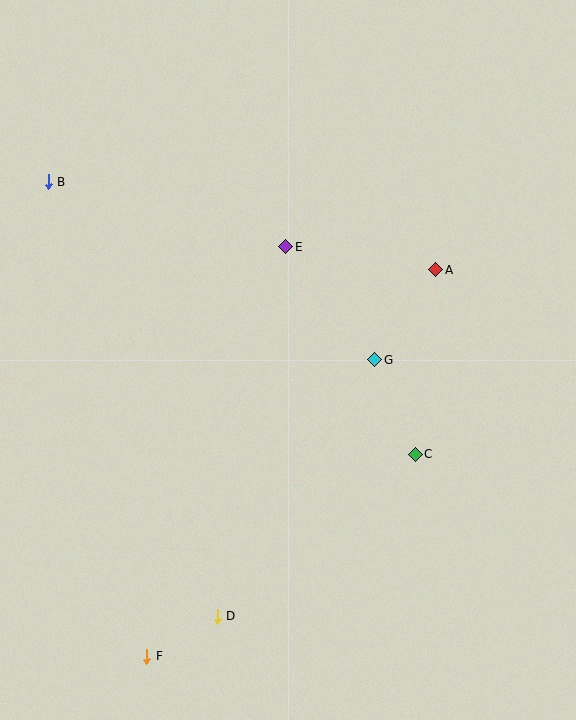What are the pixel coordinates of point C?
Point C is at (415, 454).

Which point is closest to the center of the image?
Point G at (375, 360) is closest to the center.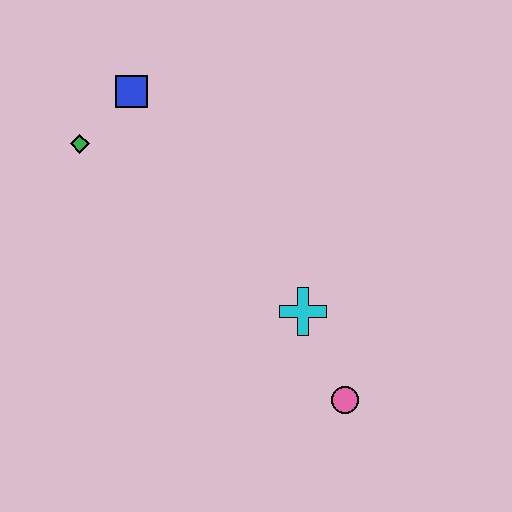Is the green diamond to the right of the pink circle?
No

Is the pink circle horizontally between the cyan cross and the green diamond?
No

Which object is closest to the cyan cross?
The pink circle is closest to the cyan cross.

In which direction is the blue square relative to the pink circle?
The blue square is above the pink circle.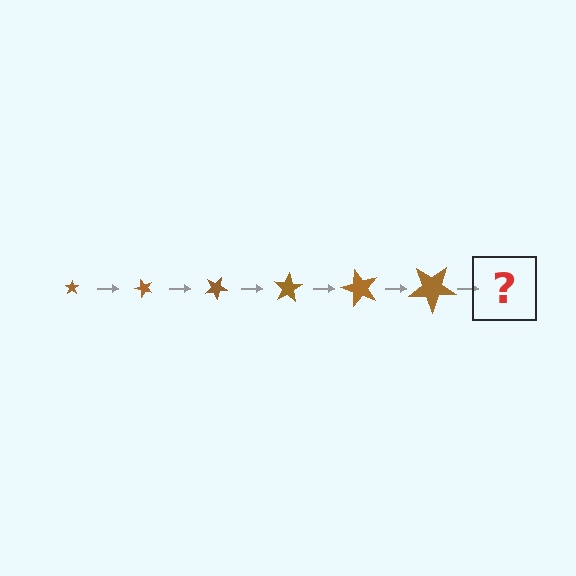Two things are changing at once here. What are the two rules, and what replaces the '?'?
The two rules are that the star grows larger each step and it rotates 50 degrees each step. The '?' should be a star, larger than the previous one and rotated 300 degrees from the start.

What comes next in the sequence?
The next element should be a star, larger than the previous one and rotated 300 degrees from the start.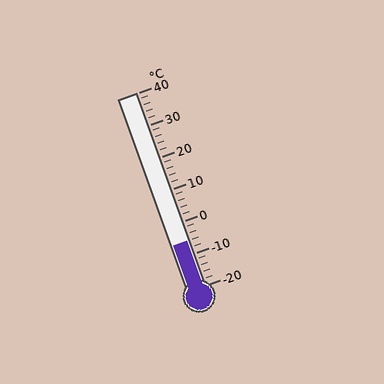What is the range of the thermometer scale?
The thermometer scale ranges from -20°C to 40°C.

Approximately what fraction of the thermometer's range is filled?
The thermometer is filled to approximately 25% of its range.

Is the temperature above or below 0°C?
The temperature is below 0°C.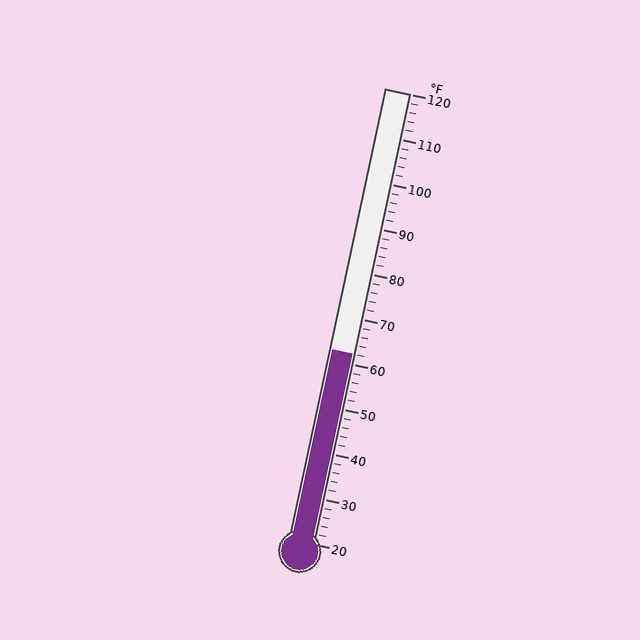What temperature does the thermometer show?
The thermometer shows approximately 62°F.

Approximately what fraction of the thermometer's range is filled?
The thermometer is filled to approximately 40% of its range.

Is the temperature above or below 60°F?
The temperature is above 60°F.